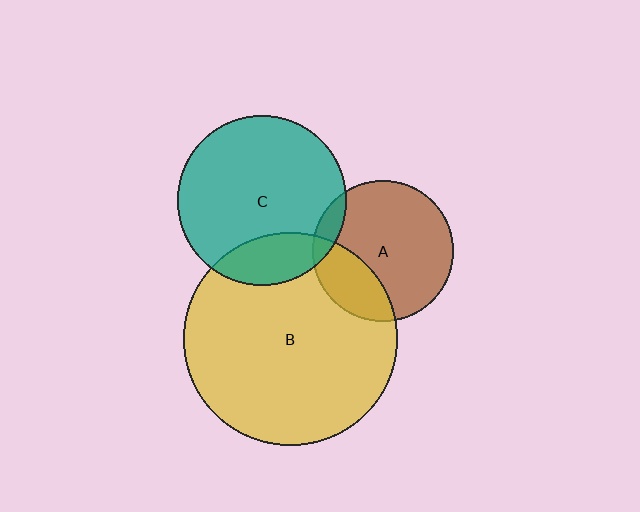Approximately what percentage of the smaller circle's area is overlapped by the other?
Approximately 20%.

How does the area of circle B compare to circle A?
Approximately 2.3 times.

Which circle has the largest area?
Circle B (yellow).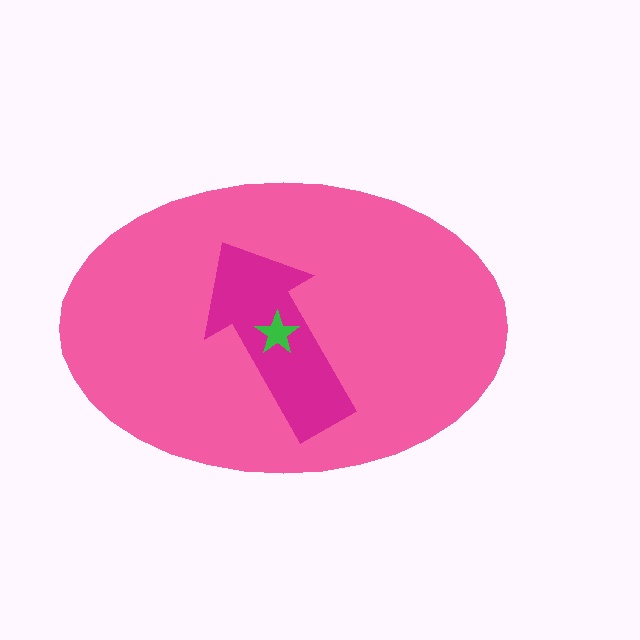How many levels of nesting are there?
3.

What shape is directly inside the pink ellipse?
The magenta arrow.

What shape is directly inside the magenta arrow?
The green star.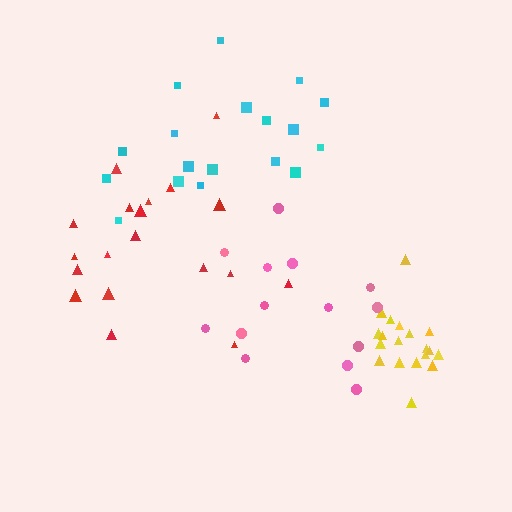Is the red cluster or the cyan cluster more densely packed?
Cyan.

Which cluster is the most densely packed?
Yellow.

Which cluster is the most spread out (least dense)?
Pink.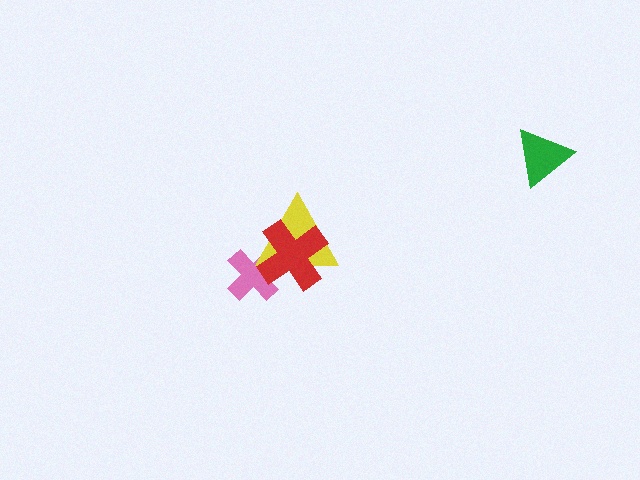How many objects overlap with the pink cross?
2 objects overlap with the pink cross.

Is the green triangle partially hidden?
No, no other shape covers it.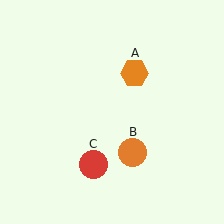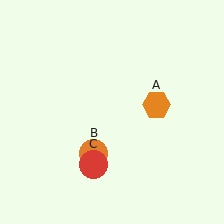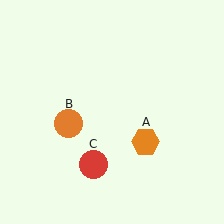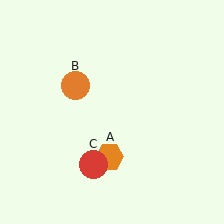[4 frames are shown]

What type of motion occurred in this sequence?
The orange hexagon (object A), orange circle (object B) rotated clockwise around the center of the scene.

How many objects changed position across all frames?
2 objects changed position: orange hexagon (object A), orange circle (object B).